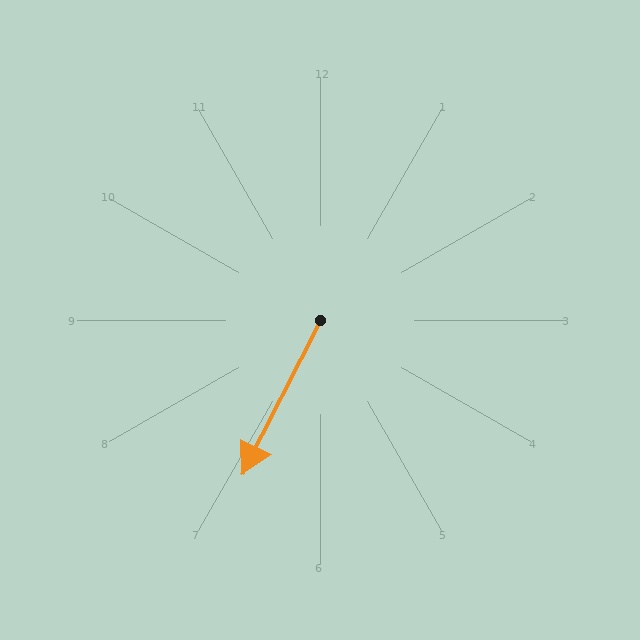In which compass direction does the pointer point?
Southwest.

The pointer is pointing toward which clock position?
Roughly 7 o'clock.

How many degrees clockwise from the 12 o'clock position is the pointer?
Approximately 207 degrees.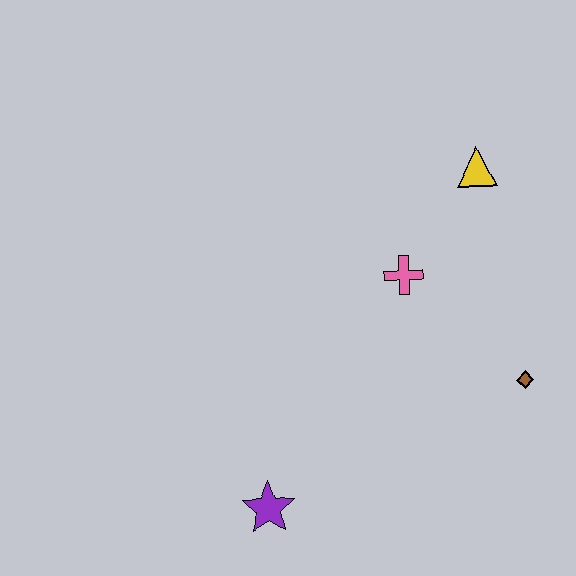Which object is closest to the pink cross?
The yellow triangle is closest to the pink cross.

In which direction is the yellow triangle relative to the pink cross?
The yellow triangle is above the pink cross.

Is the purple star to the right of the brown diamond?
No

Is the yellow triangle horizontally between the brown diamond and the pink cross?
Yes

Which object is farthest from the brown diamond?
The purple star is farthest from the brown diamond.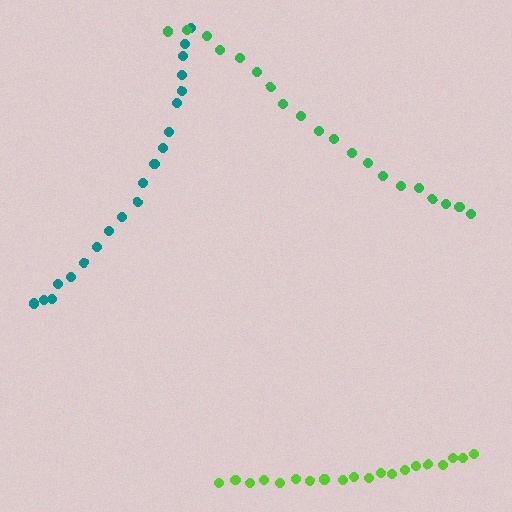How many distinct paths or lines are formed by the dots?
There are 3 distinct paths.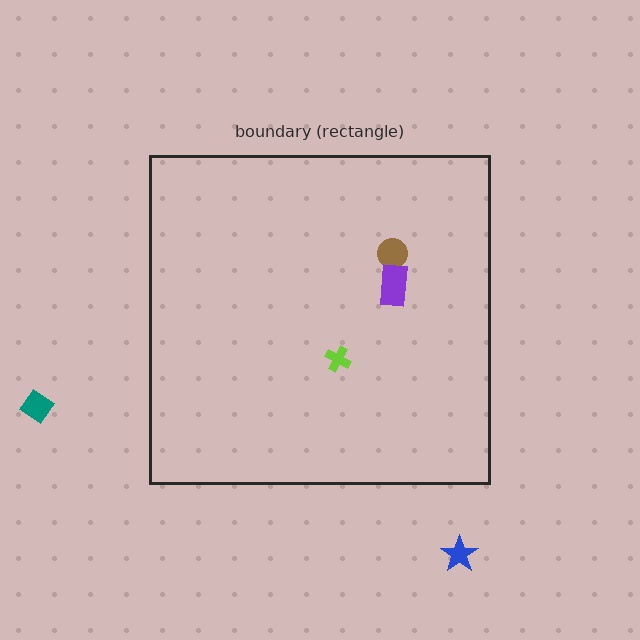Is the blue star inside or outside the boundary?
Outside.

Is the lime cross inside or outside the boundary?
Inside.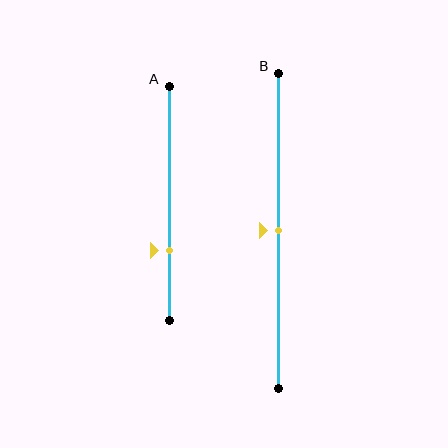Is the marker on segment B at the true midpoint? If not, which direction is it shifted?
Yes, the marker on segment B is at the true midpoint.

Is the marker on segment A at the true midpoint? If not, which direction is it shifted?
No, the marker on segment A is shifted downward by about 20% of the segment length.